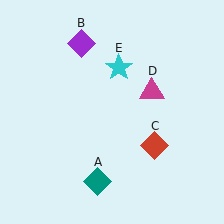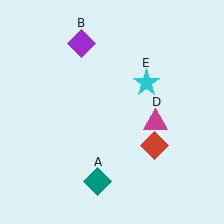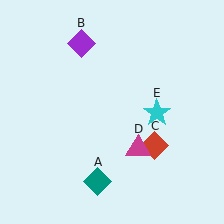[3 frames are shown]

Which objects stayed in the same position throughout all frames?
Teal diamond (object A) and purple diamond (object B) and red diamond (object C) remained stationary.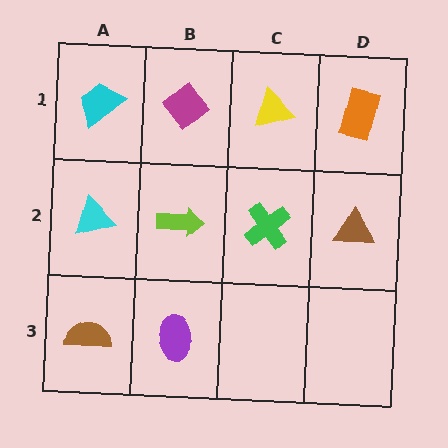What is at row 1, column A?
A cyan trapezoid.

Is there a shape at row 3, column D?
No, that cell is empty.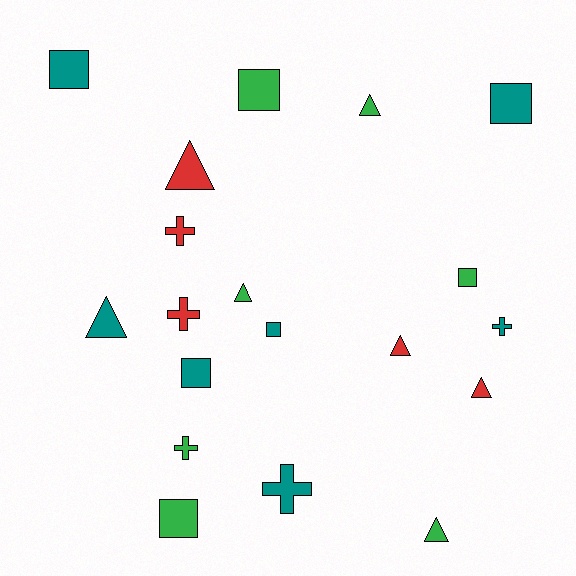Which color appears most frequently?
Teal, with 7 objects.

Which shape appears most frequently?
Square, with 7 objects.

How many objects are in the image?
There are 19 objects.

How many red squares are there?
There are no red squares.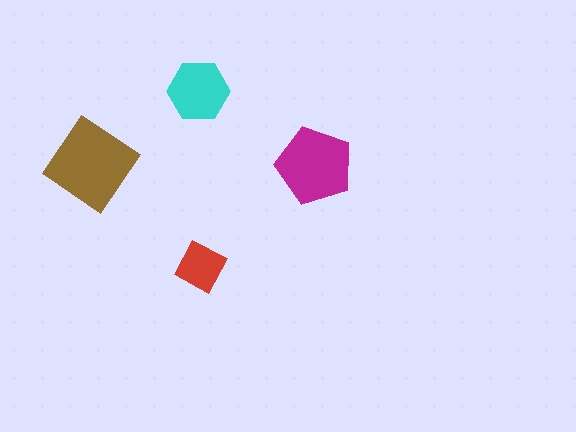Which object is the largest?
The brown diamond.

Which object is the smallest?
The red square.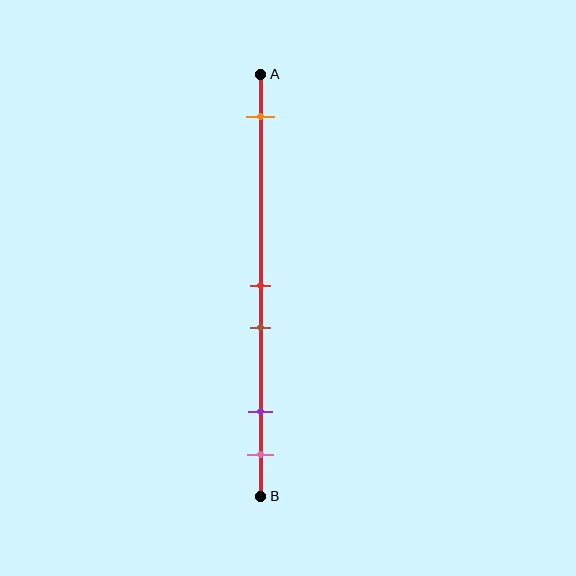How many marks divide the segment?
There are 5 marks dividing the segment.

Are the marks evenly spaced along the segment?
No, the marks are not evenly spaced.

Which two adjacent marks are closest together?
The red and brown marks are the closest adjacent pair.